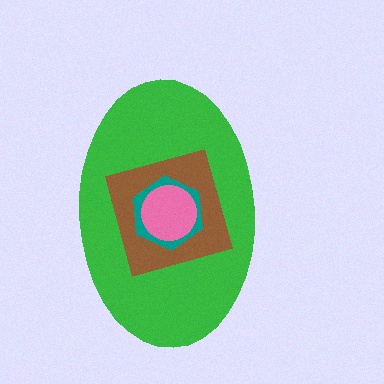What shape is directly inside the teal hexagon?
The pink circle.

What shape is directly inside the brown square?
The teal hexagon.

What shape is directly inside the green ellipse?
The brown square.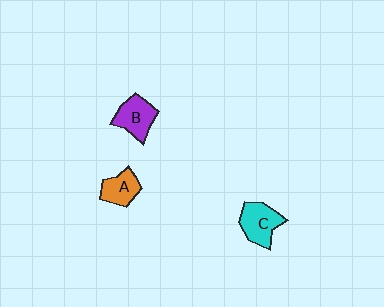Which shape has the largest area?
Shape C (cyan).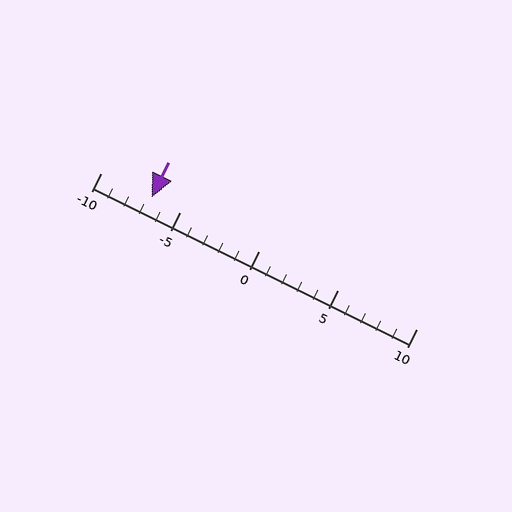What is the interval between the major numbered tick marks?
The major tick marks are spaced 5 units apart.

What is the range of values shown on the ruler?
The ruler shows values from -10 to 10.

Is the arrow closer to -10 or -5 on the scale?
The arrow is closer to -5.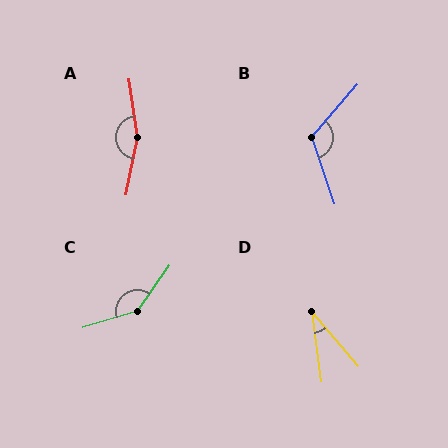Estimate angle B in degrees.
Approximately 120 degrees.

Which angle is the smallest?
D, at approximately 33 degrees.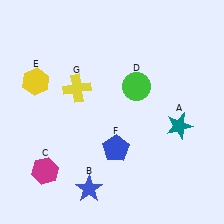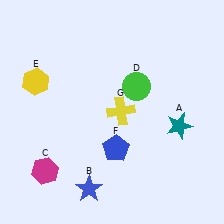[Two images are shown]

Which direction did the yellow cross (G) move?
The yellow cross (G) moved right.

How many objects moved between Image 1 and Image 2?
1 object moved between the two images.